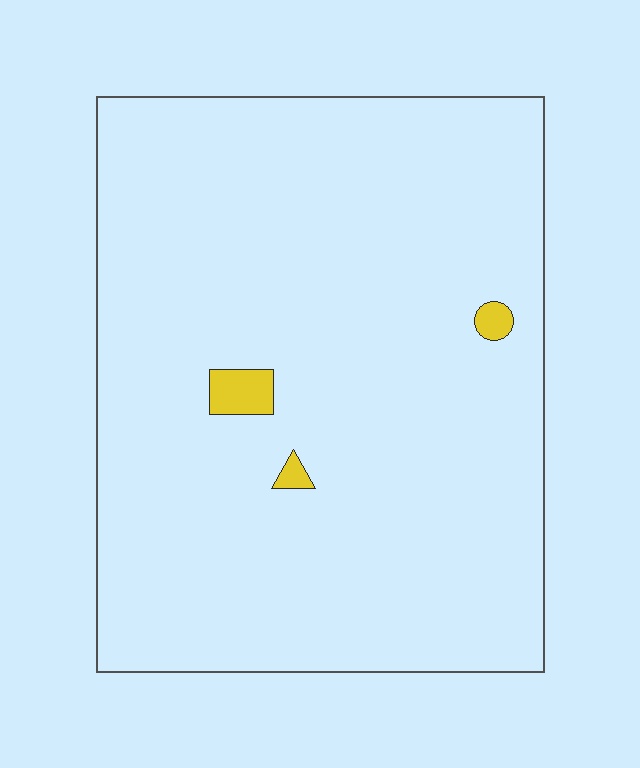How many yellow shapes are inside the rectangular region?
3.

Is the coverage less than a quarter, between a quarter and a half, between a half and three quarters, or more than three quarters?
Less than a quarter.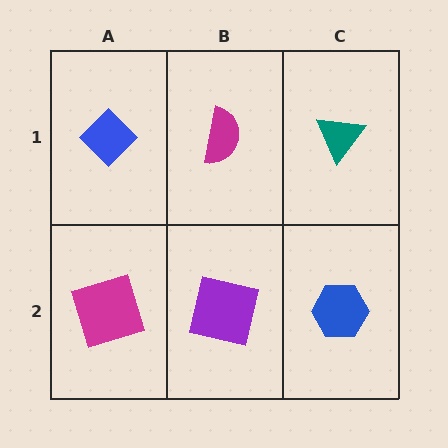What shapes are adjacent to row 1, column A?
A magenta square (row 2, column A), a magenta semicircle (row 1, column B).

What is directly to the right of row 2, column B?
A blue hexagon.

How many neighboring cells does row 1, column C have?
2.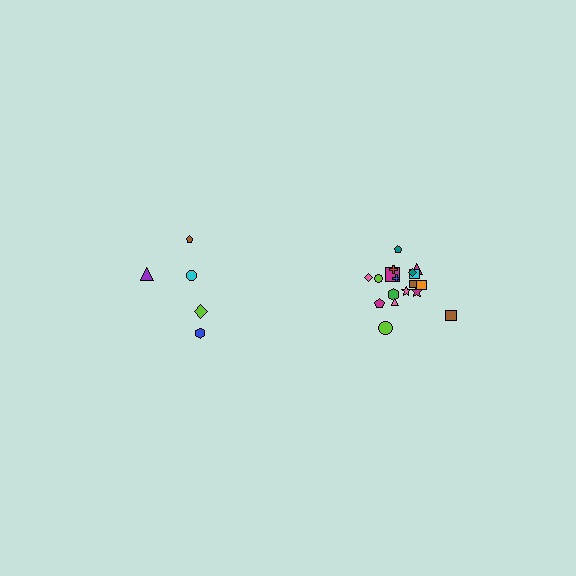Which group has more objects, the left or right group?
The right group.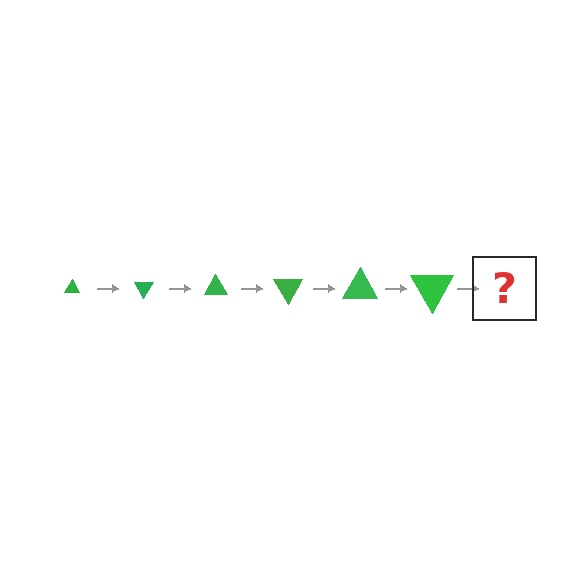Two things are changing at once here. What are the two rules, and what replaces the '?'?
The two rules are that the triangle grows larger each step and it rotates 60 degrees each step. The '?' should be a triangle, larger than the previous one and rotated 360 degrees from the start.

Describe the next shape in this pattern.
It should be a triangle, larger than the previous one and rotated 360 degrees from the start.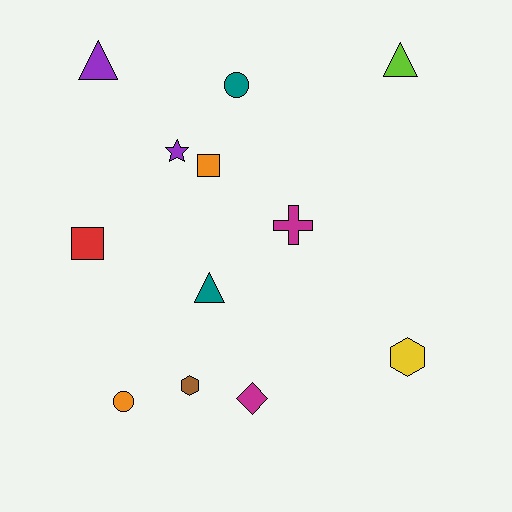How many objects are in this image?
There are 12 objects.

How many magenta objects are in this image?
There are 2 magenta objects.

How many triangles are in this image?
There are 3 triangles.